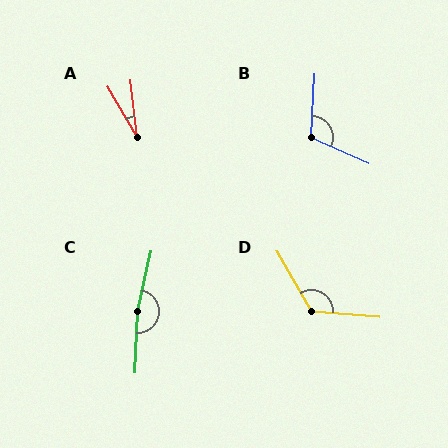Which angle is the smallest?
A, at approximately 23 degrees.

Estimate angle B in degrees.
Approximately 110 degrees.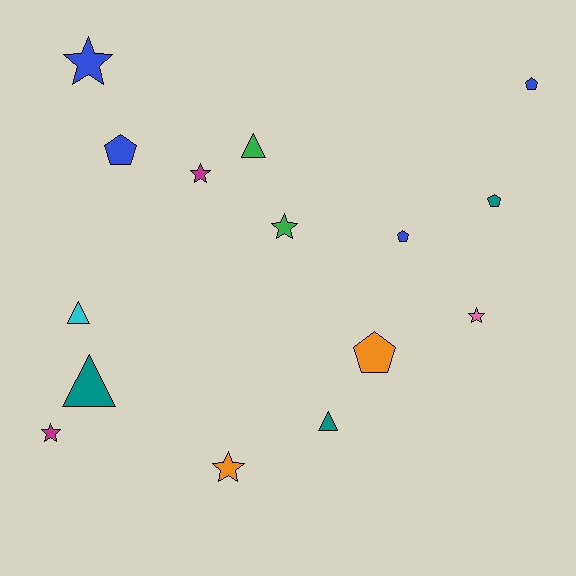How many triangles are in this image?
There are 4 triangles.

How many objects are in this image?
There are 15 objects.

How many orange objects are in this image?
There are 2 orange objects.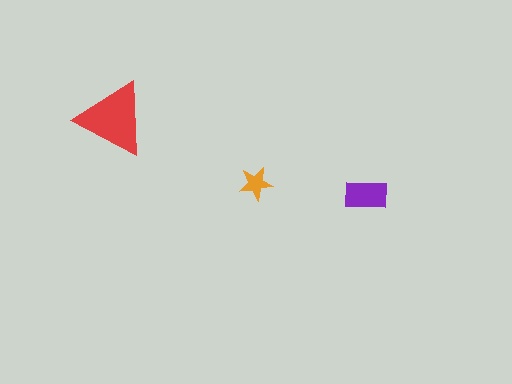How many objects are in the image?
There are 3 objects in the image.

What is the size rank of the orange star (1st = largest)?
3rd.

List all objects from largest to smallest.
The red triangle, the purple rectangle, the orange star.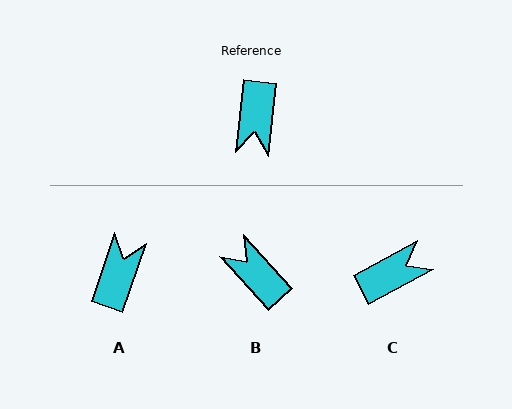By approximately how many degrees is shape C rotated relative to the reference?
Approximately 124 degrees counter-clockwise.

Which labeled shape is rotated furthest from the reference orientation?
A, about 167 degrees away.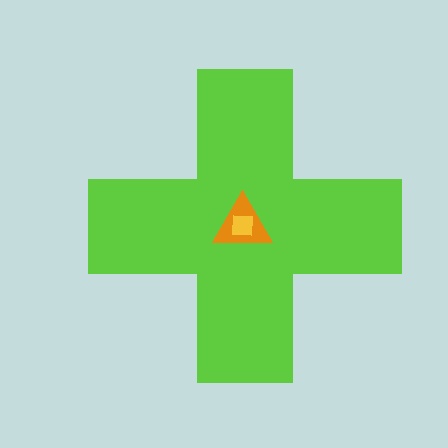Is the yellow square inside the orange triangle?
Yes.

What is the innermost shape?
The yellow square.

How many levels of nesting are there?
3.